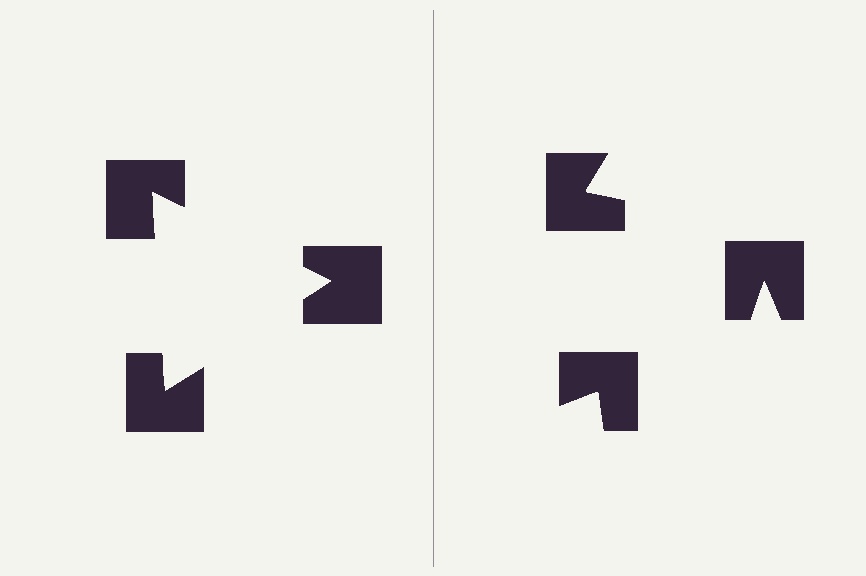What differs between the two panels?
The notched squares are positioned identically on both sides; only the wedge orientations differ. On the left they align to a triangle; on the right they are misaligned.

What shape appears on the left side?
An illusory triangle.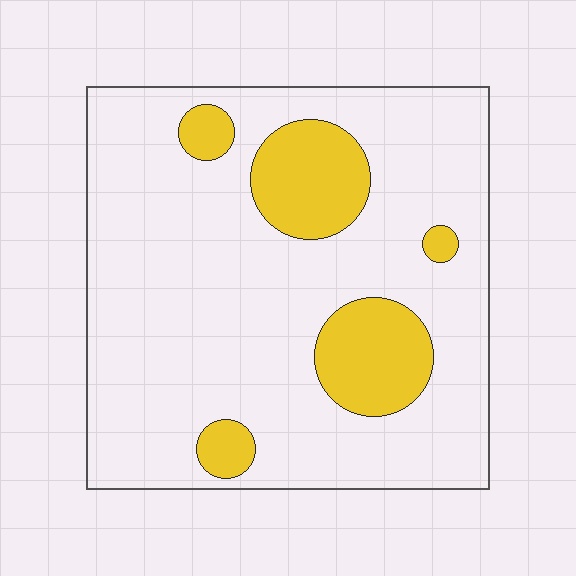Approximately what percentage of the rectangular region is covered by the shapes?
Approximately 20%.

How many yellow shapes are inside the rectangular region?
5.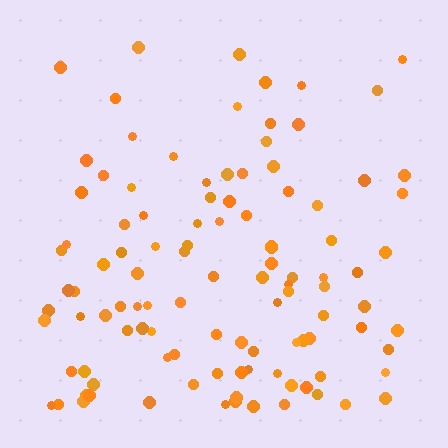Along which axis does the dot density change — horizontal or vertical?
Vertical.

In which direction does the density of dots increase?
From top to bottom, with the bottom side densest.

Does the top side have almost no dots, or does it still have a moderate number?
Still a moderate number, just noticeably fewer than the bottom.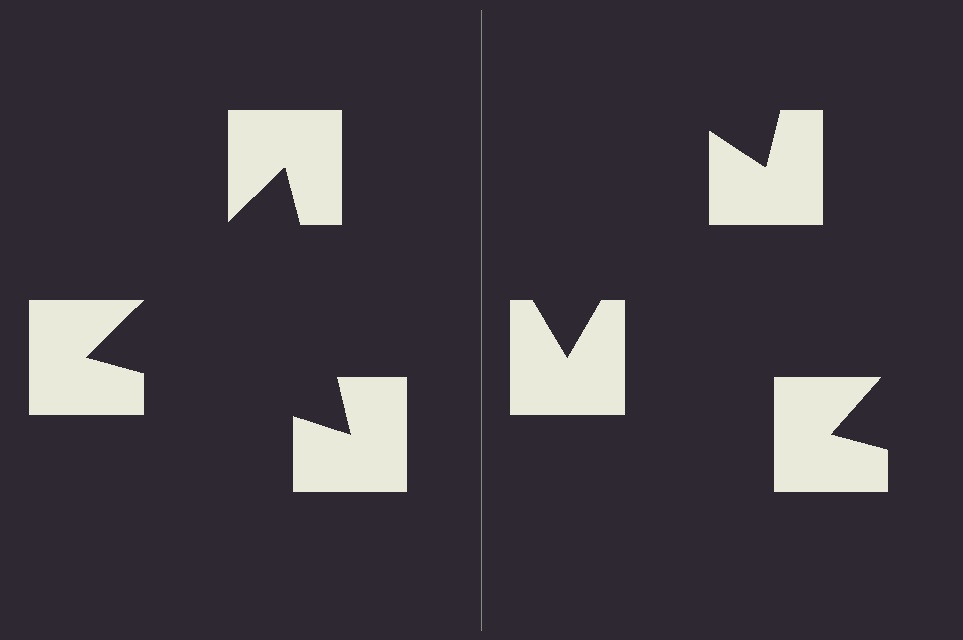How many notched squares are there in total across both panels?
6 — 3 on each side.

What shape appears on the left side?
An illusory triangle.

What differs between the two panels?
The notched squares are positioned identically on both sides; only the wedge orientations differ. On the left they align to a triangle; on the right they are misaligned.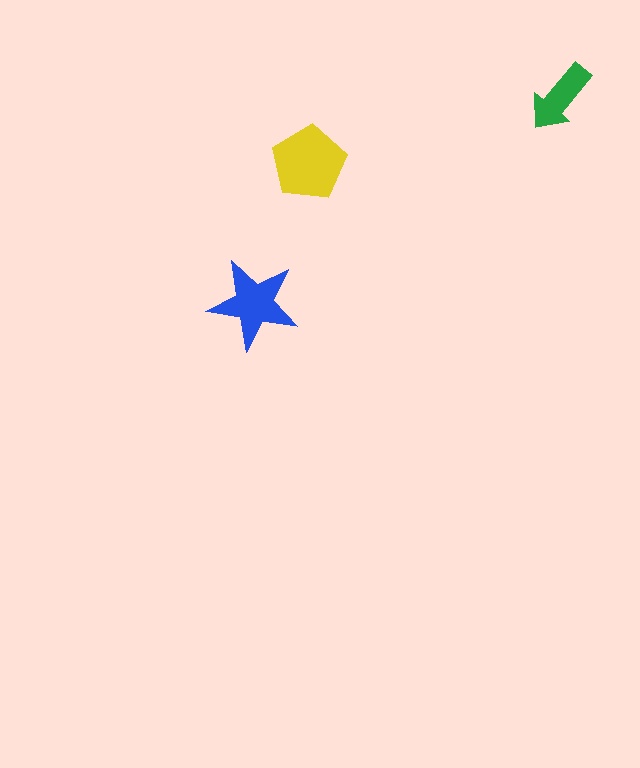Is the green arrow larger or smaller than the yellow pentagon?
Smaller.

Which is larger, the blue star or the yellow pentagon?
The yellow pentagon.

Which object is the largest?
The yellow pentagon.